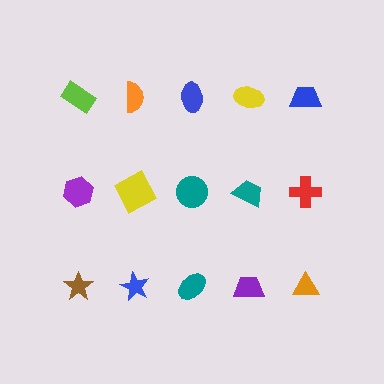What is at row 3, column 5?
An orange triangle.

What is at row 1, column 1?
A lime rectangle.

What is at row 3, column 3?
A teal ellipse.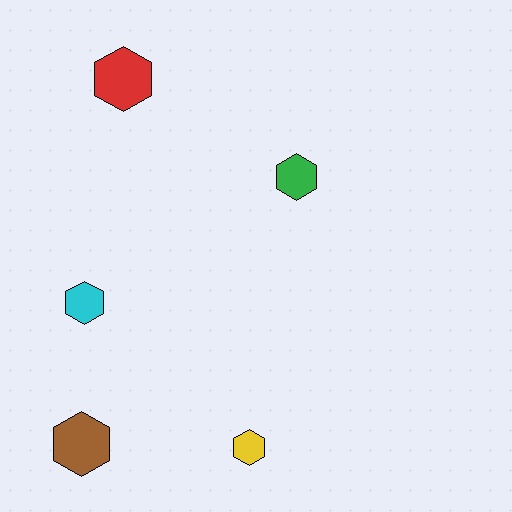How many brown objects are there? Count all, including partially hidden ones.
There is 1 brown object.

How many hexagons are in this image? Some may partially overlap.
There are 5 hexagons.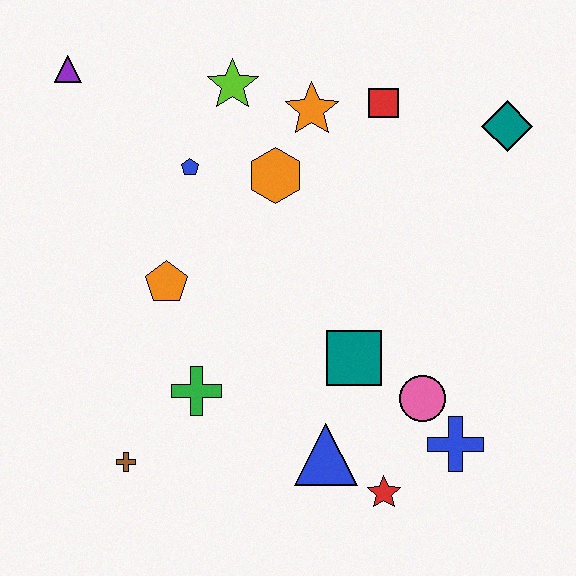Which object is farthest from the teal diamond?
The brown cross is farthest from the teal diamond.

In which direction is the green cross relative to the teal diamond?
The green cross is to the left of the teal diamond.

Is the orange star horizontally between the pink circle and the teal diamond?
No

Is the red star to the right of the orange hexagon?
Yes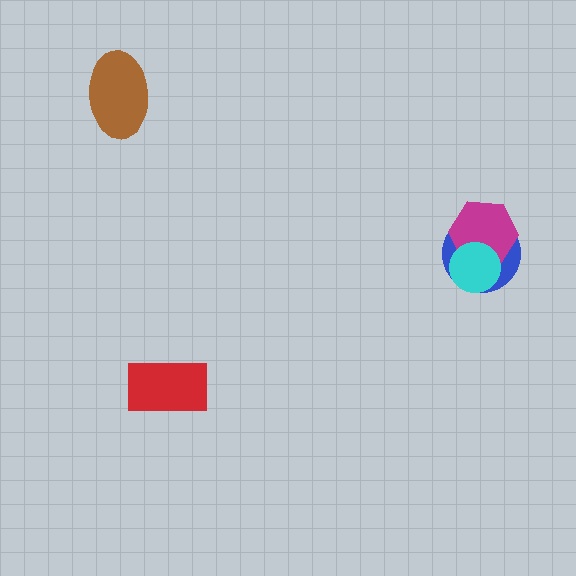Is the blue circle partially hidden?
Yes, it is partially covered by another shape.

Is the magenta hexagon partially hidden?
Yes, it is partially covered by another shape.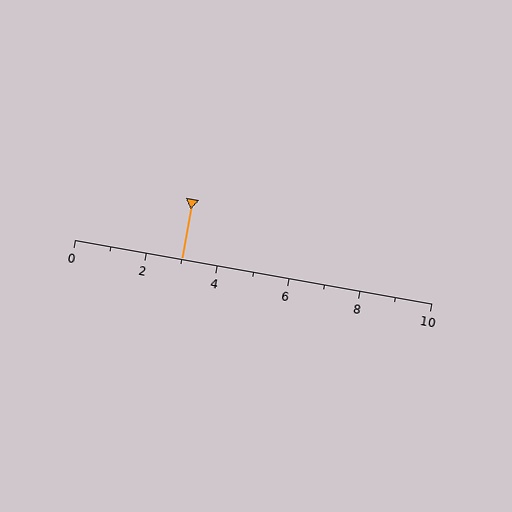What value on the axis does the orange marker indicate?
The marker indicates approximately 3.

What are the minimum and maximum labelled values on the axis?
The axis runs from 0 to 10.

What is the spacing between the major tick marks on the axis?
The major ticks are spaced 2 apart.